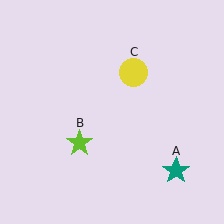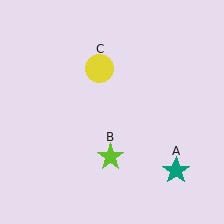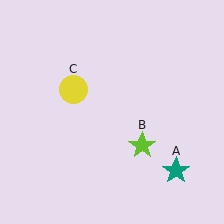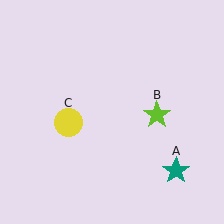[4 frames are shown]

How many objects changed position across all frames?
2 objects changed position: lime star (object B), yellow circle (object C).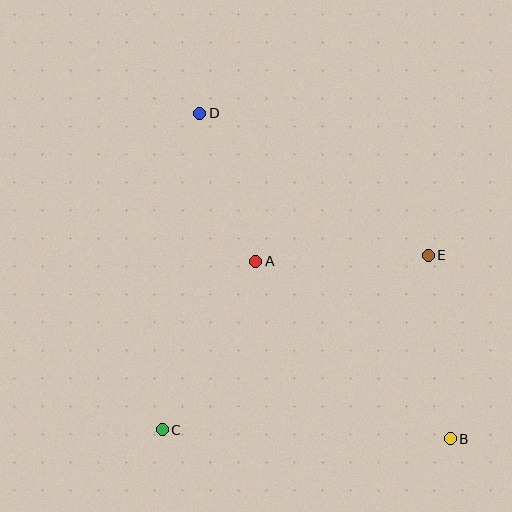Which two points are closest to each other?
Points A and D are closest to each other.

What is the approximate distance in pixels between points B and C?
The distance between B and C is approximately 289 pixels.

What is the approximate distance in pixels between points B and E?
The distance between B and E is approximately 185 pixels.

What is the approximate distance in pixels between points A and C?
The distance between A and C is approximately 193 pixels.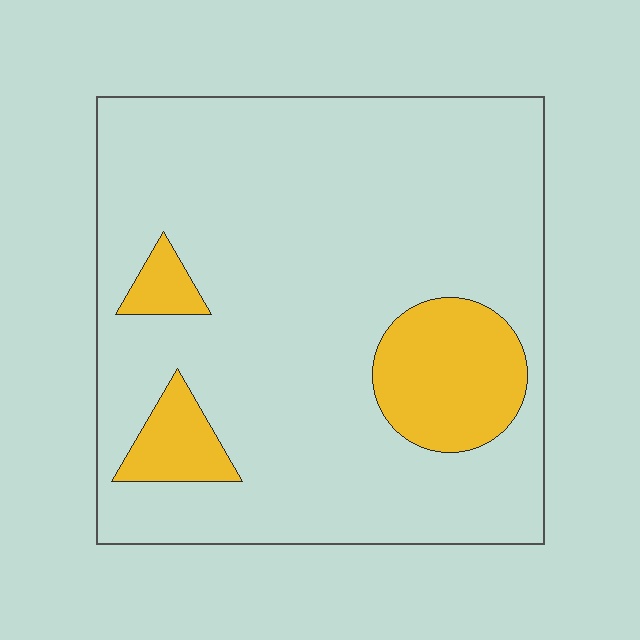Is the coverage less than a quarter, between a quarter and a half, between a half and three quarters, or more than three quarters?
Less than a quarter.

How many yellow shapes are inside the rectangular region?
3.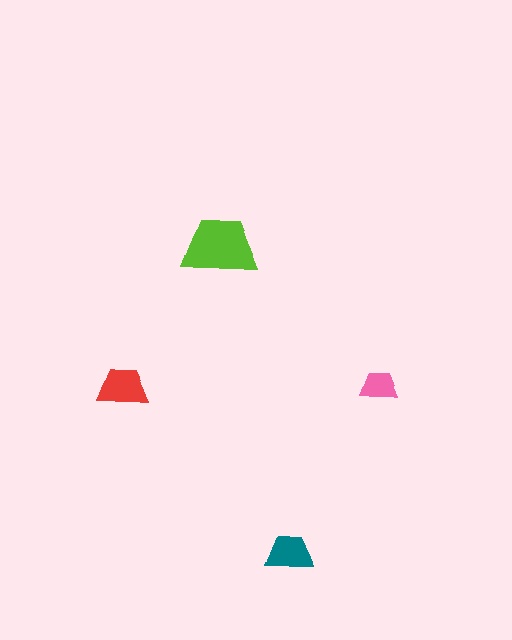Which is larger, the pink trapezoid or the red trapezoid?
The red one.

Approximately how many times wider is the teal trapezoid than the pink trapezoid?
About 1.5 times wider.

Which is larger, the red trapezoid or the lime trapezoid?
The lime one.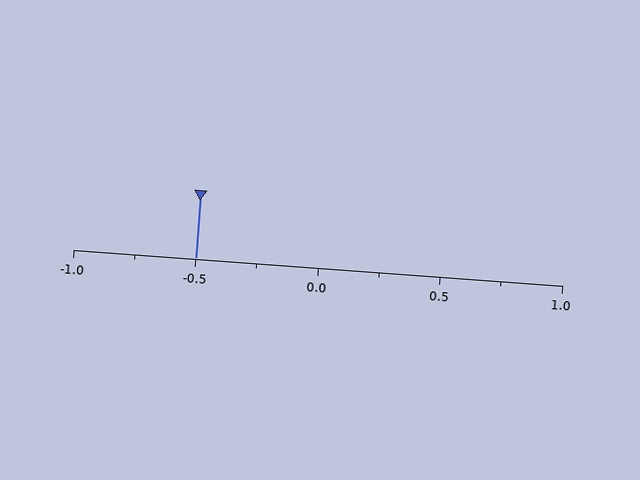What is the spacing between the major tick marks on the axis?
The major ticks are spaced 0.5 apart.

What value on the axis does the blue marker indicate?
The marker indicates approximately -0.5.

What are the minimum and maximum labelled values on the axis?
The axis runs from -1.0 to 1.0.